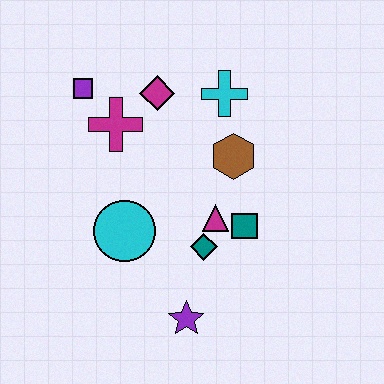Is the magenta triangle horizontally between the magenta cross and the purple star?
No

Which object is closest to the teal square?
The magenta triangle is closest to the teal square.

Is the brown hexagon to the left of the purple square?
No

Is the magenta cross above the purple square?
No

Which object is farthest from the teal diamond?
The purple square is farthest from the teal diamond.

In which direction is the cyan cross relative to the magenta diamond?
The cyan cross is to the right of the magenta diamond.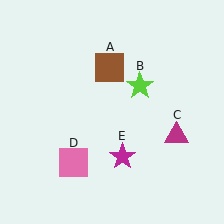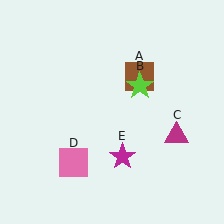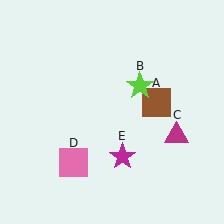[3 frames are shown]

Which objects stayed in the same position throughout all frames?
Lime star (object B) and magenta triangle (object C) and pink square (object D) and magenta star (object E) remained stationary.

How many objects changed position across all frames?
1 object changed position: brown square (object A).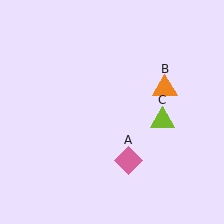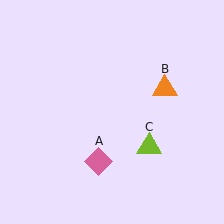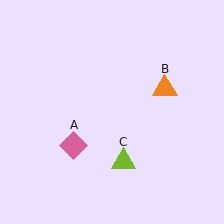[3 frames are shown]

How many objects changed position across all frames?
2 objects changed position: pink diamond (object A), lime triangle (object C).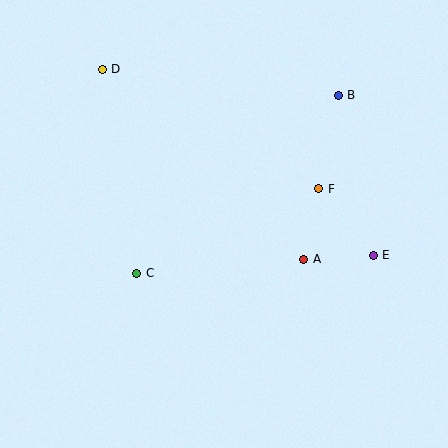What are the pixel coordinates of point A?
Point A is at (304, 259).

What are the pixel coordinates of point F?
Point F is at (319, 189).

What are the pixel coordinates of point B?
Point B is at (338, 95).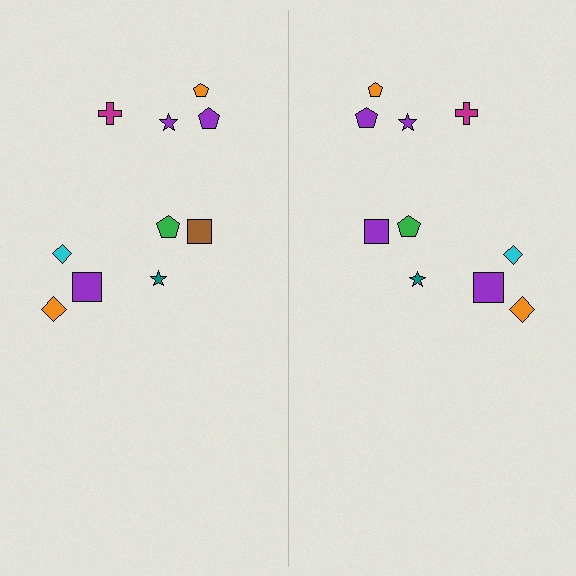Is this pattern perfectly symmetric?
No, the pattern is not perfectly symmetric. The purple square on the right side breaks the symmetry — its mirror counterpart is brown.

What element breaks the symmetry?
The purple square on the right side breaks the symmetry — its mirror counterpart is brown.